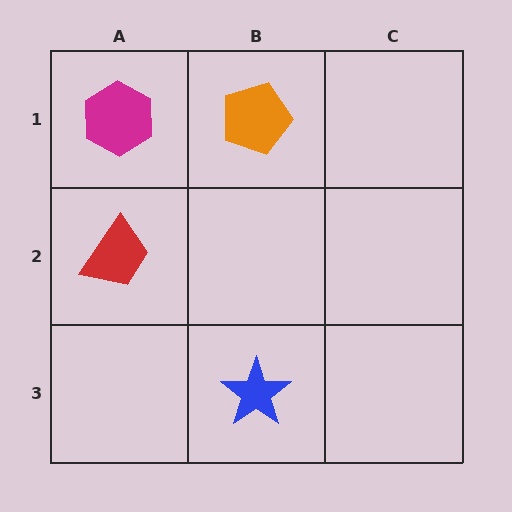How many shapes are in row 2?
1 shape.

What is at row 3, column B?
A blue star.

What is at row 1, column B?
An orange pentagon.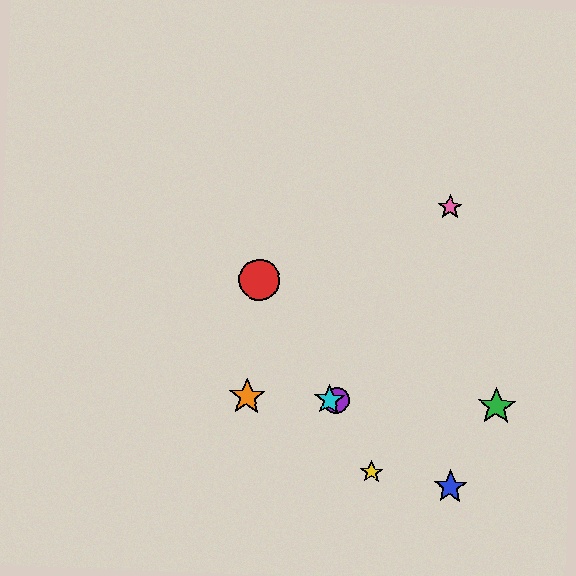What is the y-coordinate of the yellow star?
The yellow star is at y≈472.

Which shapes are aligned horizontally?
The green star, the purple circle, the orange star, the cyan star are aligned horizontally.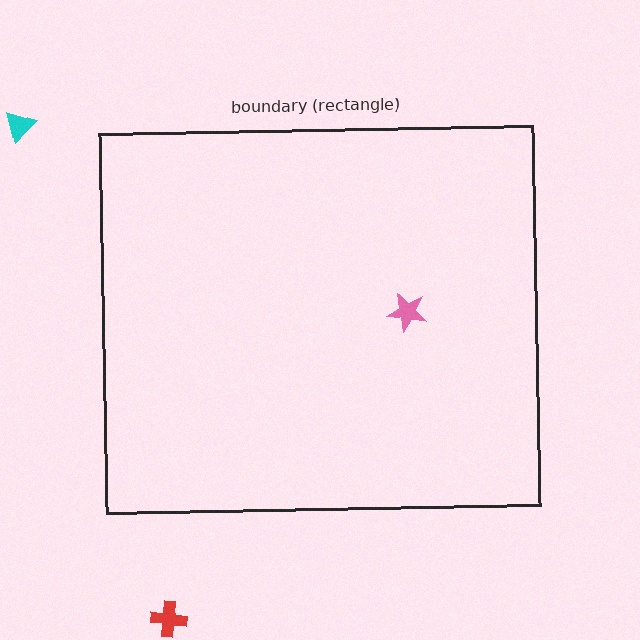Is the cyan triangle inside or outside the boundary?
Outside.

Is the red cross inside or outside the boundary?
Outside.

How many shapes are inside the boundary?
1 inside, 2 outside.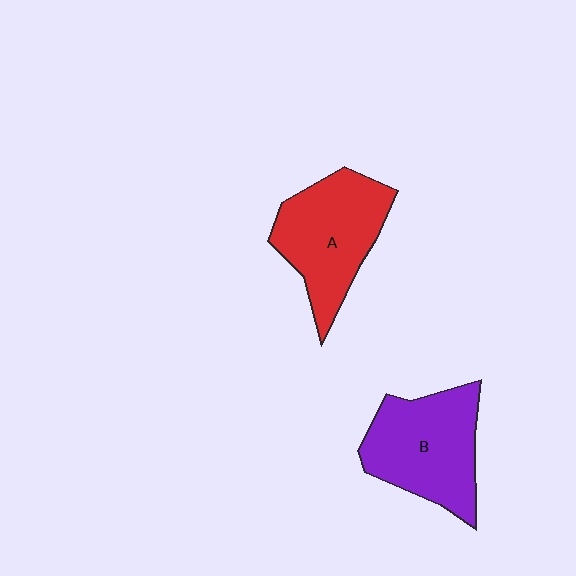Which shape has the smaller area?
Shape A (red).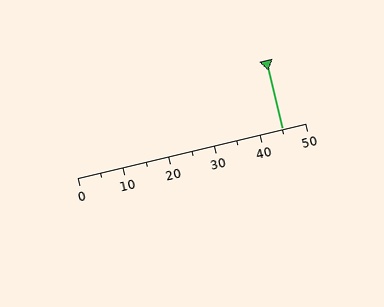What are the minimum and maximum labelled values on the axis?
The axis runs from 0 to 50.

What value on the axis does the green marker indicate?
The marker indicates approximately 45.